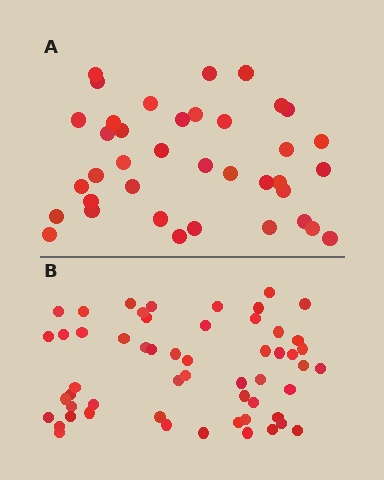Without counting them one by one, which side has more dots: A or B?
Region B (the bottom region) has more dots.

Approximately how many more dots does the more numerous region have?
Region B has approximately 15 more dots than region A.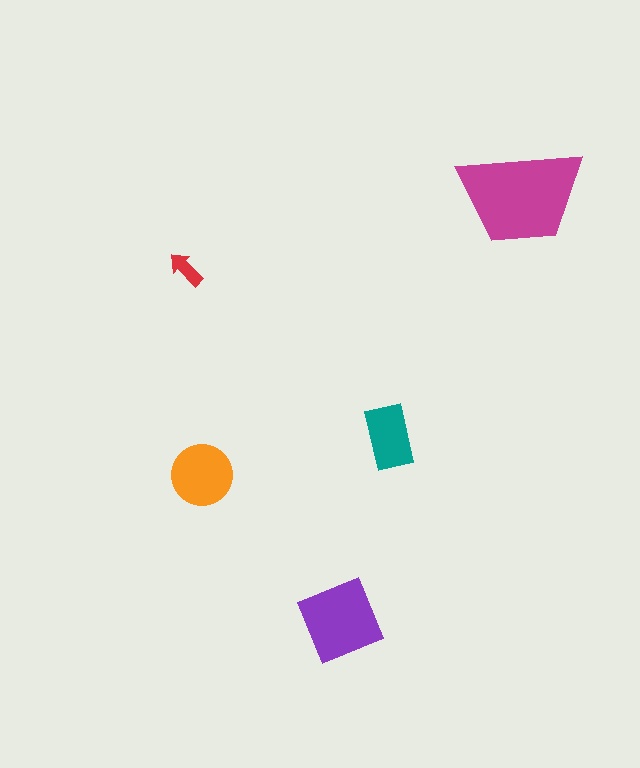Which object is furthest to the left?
The red arrow is leftmost.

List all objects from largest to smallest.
The magenta trapezoid, the purple diamond, the orange circle, the teal rectangle, the red arrow.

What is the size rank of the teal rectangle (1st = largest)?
4th.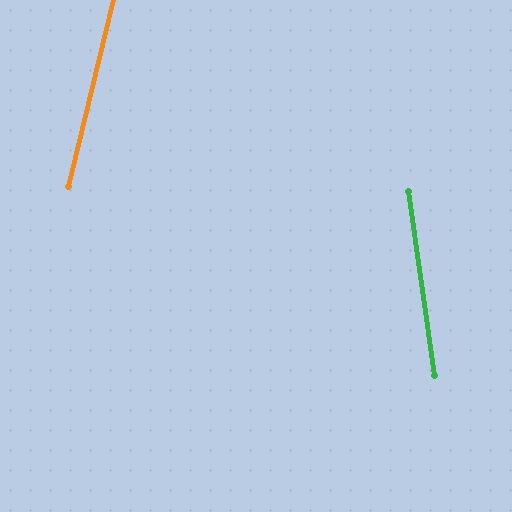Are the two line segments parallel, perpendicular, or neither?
Neither parallel nor perpendicular — they differ by about 21°.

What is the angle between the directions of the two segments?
Approximately 21 degrees.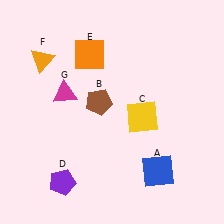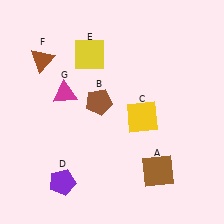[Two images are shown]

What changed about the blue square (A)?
In Image 1, A is blue. In Image 2, it changed to brown.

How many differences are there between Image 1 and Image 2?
There are 3 differences between the two images.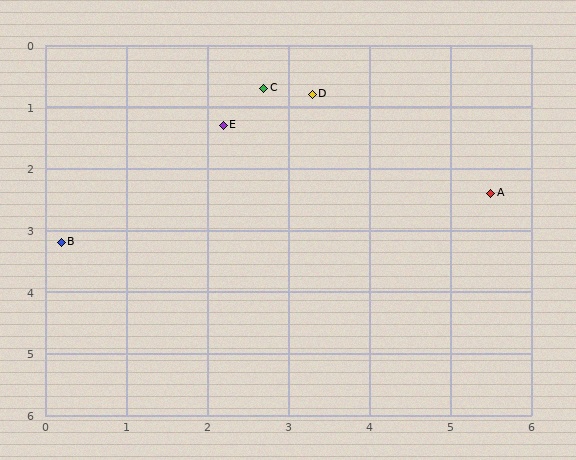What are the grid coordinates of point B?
Point B is at approximately (0.2, 3.2).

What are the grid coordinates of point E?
Point E is at approximately (2.2, 1.3).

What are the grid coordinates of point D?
Point D is at approximately (3.3, 0.8).